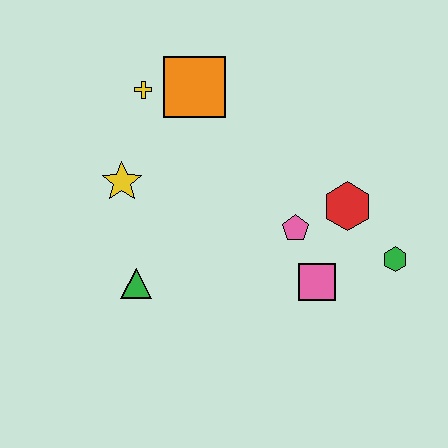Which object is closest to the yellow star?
The yellow cross is closest to the yellow star.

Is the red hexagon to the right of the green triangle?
Yes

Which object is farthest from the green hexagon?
The yellow cross is farthest from the green hexagon.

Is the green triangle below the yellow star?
Yes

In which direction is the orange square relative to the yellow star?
The orange square is above the yellow star.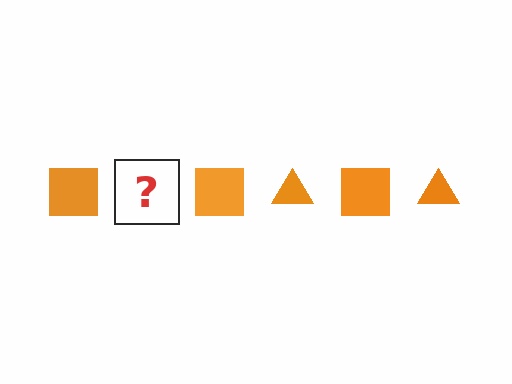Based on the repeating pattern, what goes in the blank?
The blank should be an orange triangle.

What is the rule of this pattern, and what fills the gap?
The rule is that the pattern cycles through square, triangle shapes in orange. The gap should be filled with an orange triangle.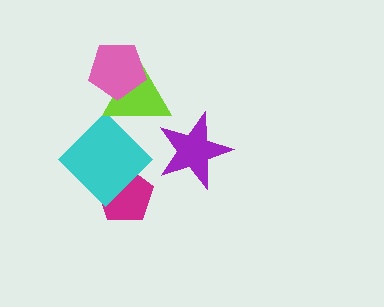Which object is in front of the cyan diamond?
The lime triangle is in front of the cyan diamond.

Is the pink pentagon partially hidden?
No, no other shape covers it.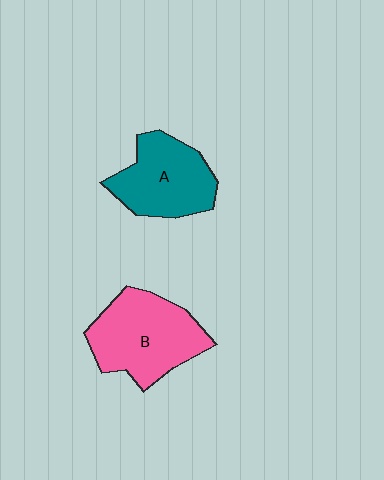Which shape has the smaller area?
Shape A (teal).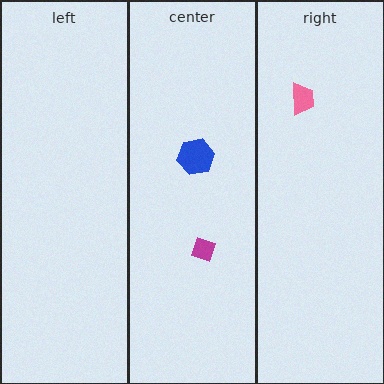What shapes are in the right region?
The pink trapezoid.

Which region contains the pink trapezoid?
The right region.